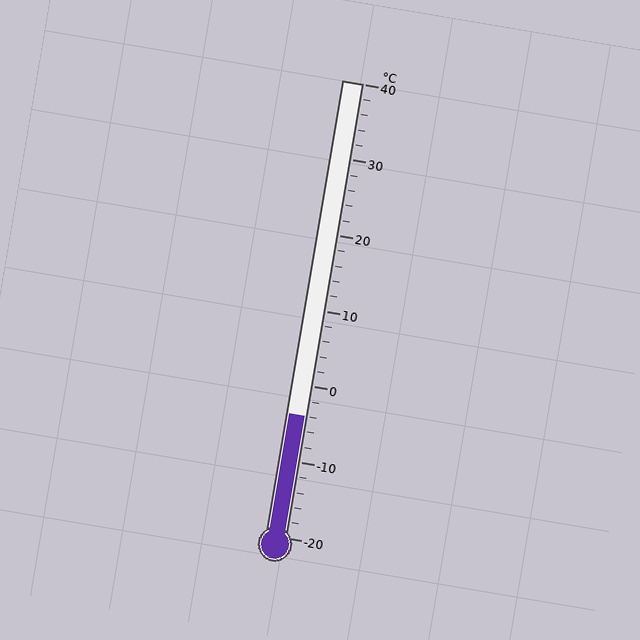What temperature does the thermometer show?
The thermometer shows approximately -4°C.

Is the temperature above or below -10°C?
The temperature is above -10°C.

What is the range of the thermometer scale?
The thermometer scale ranges from -20°C to 40°C.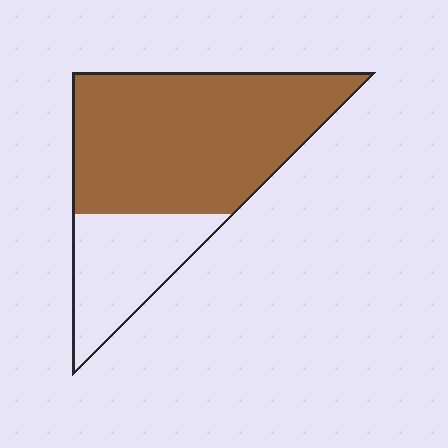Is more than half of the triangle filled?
Yes.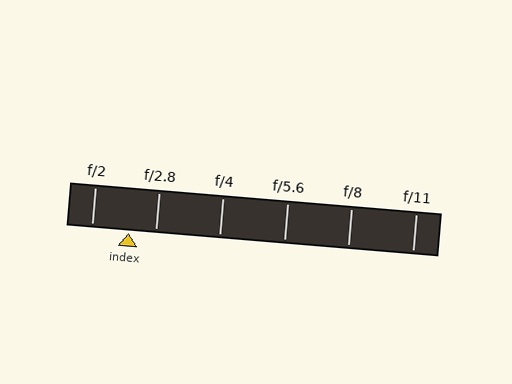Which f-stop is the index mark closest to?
The index mark is closest to f/2.8.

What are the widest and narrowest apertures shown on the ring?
The widest aperture shown is f/2 and the narrowest is f/11.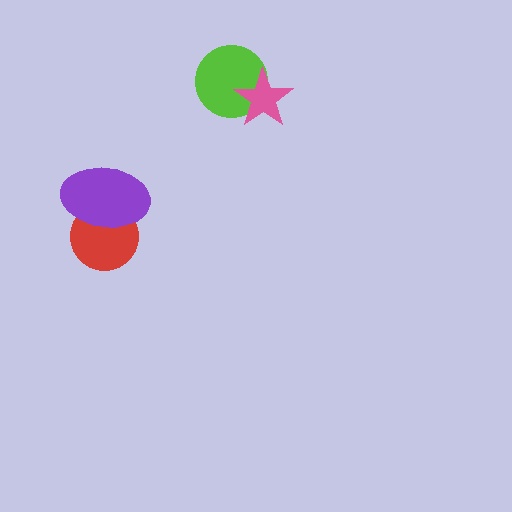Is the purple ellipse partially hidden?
No, no other shape covers it.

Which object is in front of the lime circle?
The pink star is in front of the lime circle.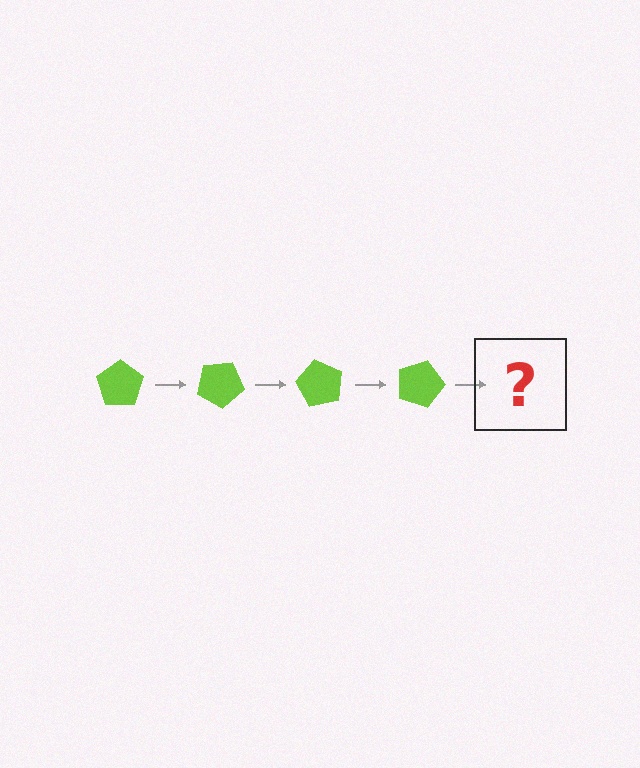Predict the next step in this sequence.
The next step is a lime pentagon rotated 120 degrees.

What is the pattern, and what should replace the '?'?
The pattern is that the pentagon rotates 30 degrees each step. The '?' should be a lime pentagon rotated 120 degrees.